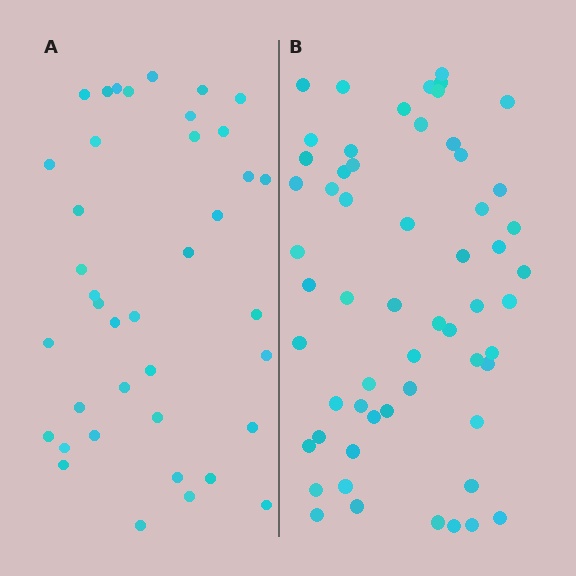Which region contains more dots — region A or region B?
Region B (the right region) has more dots.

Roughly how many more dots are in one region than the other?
Region B has approximately 20 more dots than region A.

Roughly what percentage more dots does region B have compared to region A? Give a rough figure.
About 50% more.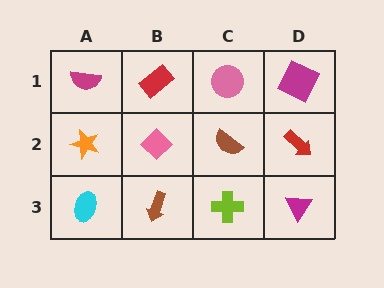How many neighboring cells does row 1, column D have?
2.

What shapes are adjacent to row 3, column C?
A brown semicircle (row 2, column C), a brown arrow (row 3, column B), a magenta triangle (row 3, column D).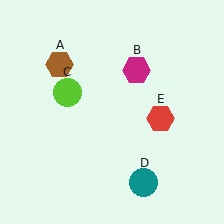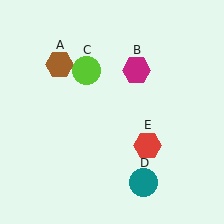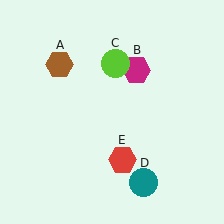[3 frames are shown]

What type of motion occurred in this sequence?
The lime circle (object C), red hexagon (object E) rotated clockwise around the center of the scene.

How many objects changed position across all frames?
2 objects changed position: lime circle (object C), red hexagon (object E).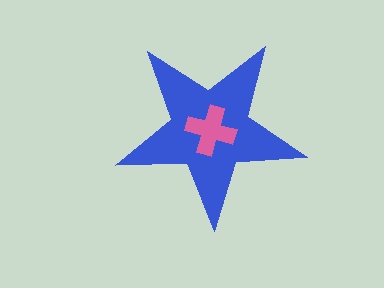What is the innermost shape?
The pink cross.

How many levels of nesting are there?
2.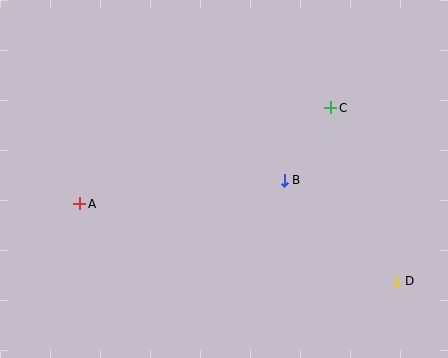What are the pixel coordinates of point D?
Point D is at (397, 281).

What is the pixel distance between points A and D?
The distance between A and D is 326 pixels.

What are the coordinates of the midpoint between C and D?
The midpoint between C and D is at (364, 194).